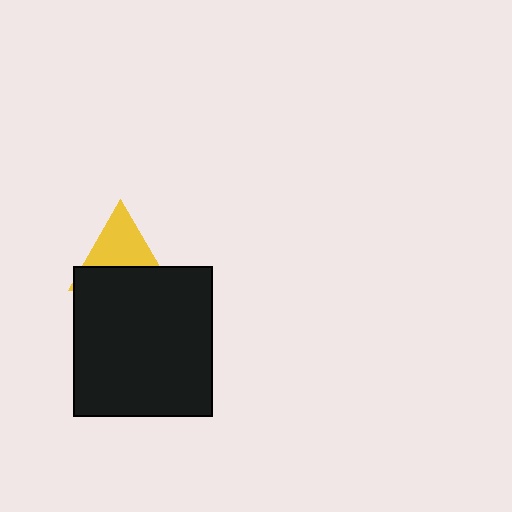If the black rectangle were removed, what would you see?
You would see the complete yellow triangle.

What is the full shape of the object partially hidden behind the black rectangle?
The partially hidden object is a yellow triangle.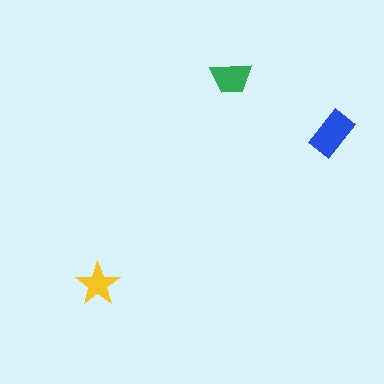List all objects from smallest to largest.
The yellow star, the green trapezoid, the blue rectangle.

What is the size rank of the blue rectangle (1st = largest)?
1st.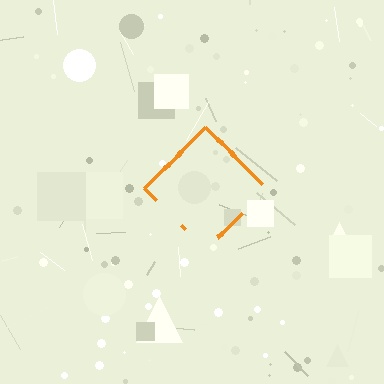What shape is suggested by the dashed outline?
The dashed outline suggests a diamond.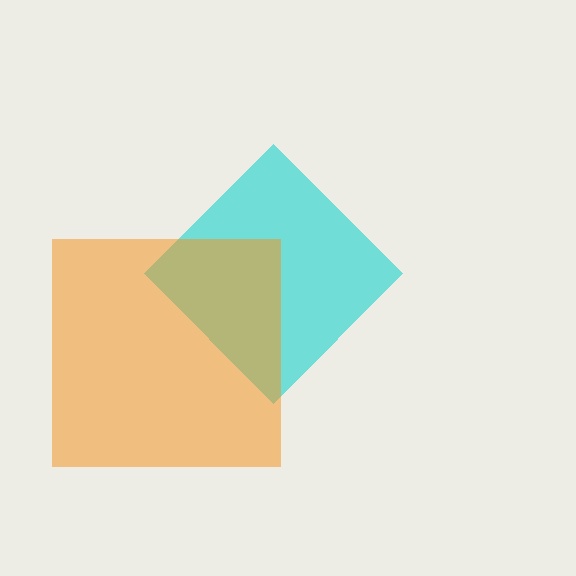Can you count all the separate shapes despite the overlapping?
Yes, there are 2 separate shapes.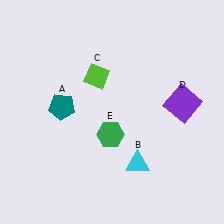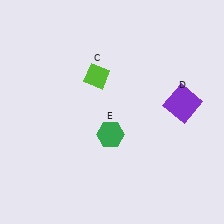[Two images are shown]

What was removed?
The cyan triangle (B), the teal pentagon (A) were removed in Image 2.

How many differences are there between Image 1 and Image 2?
There are 2 differences between the two images.